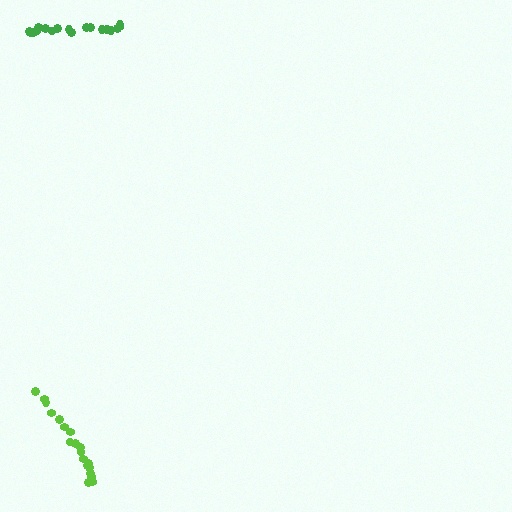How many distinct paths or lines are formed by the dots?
There are 2 distinct paths.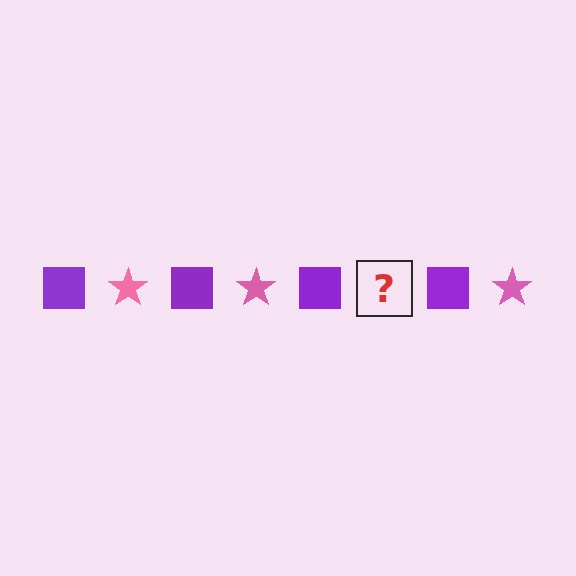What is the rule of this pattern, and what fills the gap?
The rule is that the pattern alternates between purple square and pink star. The gap should be filled with a pink star.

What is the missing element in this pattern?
The missing element is a pink star.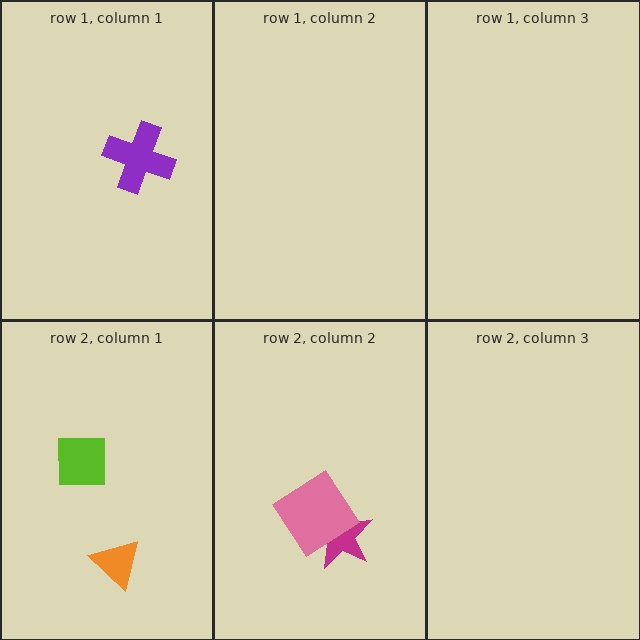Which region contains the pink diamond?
The row 2, column 2 region.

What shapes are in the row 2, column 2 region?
The magenta star, the pink diamond.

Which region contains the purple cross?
The row 1, column 1 region.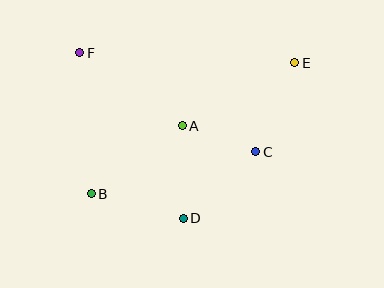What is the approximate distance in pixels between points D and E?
The distance between D and E is approximately 191 pixels.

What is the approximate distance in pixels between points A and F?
The distance between A and F is approximately 126 pixels.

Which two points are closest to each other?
Points A and C are closest to each other.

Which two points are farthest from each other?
Points B and E are farthest from each other.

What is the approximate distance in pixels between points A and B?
The distance between A and B is approximately 114 pixels.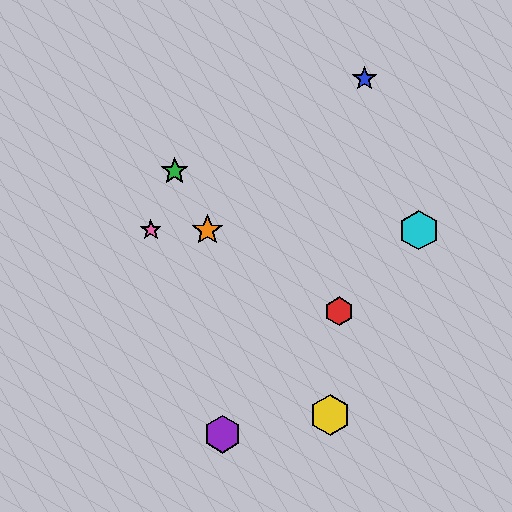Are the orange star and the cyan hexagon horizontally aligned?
Yes, both are at y≈230.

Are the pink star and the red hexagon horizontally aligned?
No, the pink star is at y≈230 and the red hexagon is at y≈311.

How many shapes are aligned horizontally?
3 shapes (the orange star, the cyan hexagon, the pink star) are aligned horizontally.